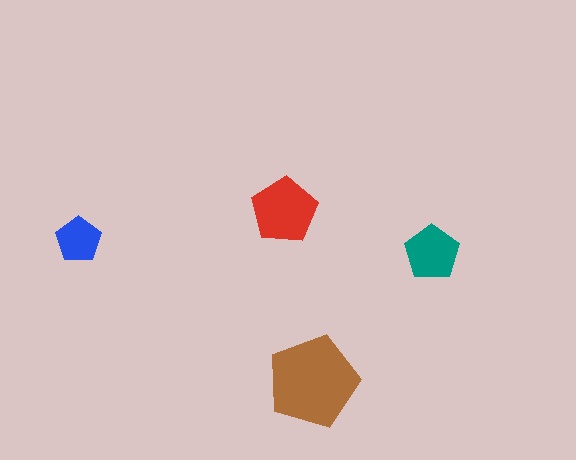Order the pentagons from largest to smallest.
the brown one, the red one, the teal one, the blue one.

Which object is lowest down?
The brown pentagon is bottommost.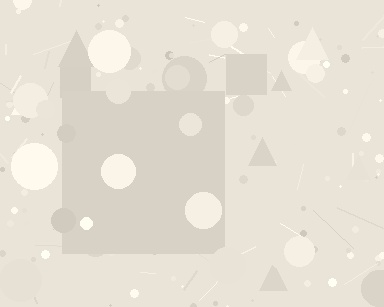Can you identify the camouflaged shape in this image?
The camouflaged shape is a square.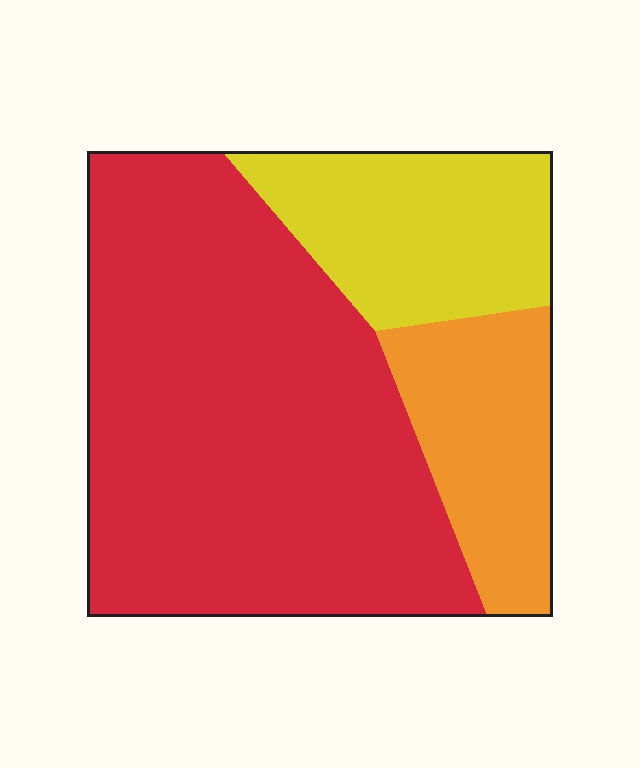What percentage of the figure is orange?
Orange covers roughly 15% of the figure.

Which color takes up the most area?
Red, at roughly 65%.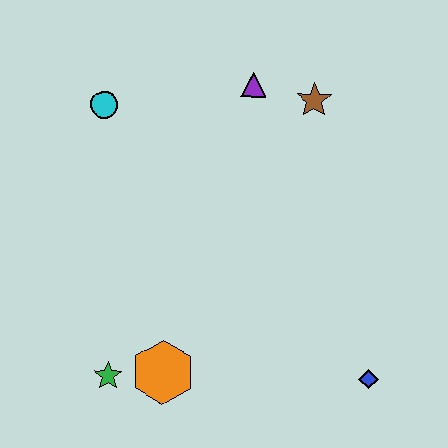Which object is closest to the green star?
The orange hexagon is closest to the green star.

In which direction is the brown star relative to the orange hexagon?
The brown star is above the orange hexagon.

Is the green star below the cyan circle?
Yes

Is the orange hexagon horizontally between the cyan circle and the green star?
No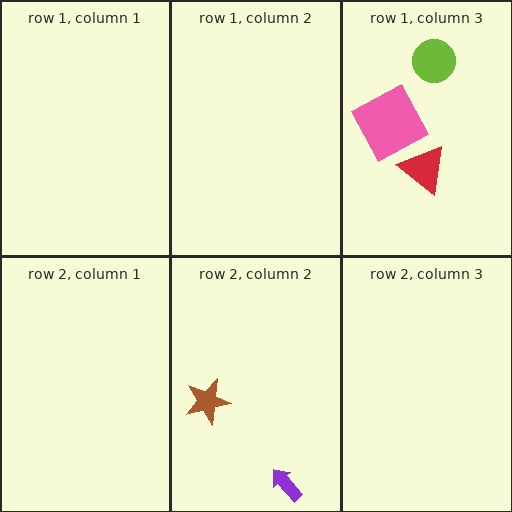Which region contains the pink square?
The row 1, column 3 region.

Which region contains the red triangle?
The row 1, column 3 region.